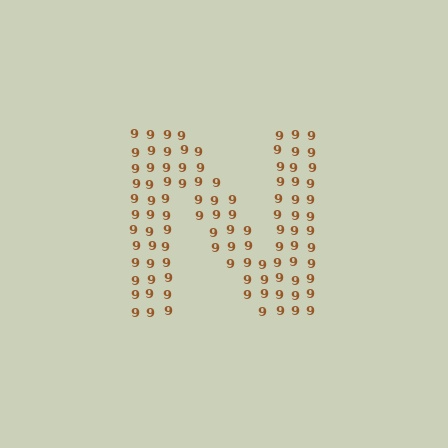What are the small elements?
The small elements are digit 9's.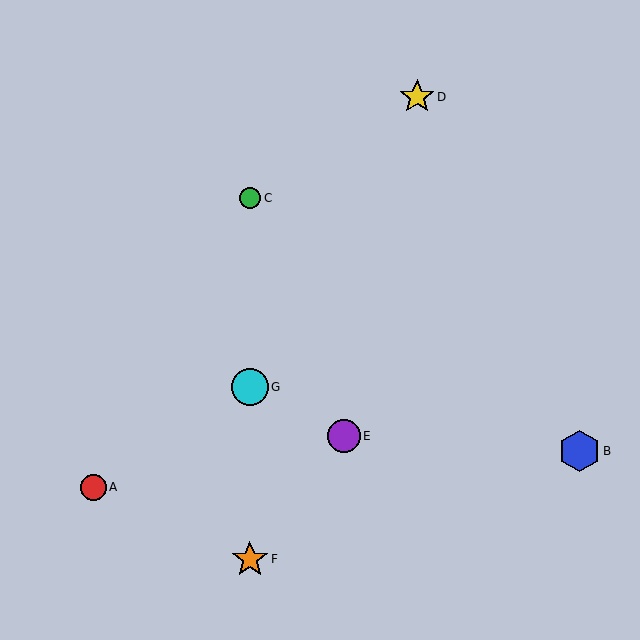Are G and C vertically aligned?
Yes, both are at x≈250.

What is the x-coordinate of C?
Object C is at x≈250.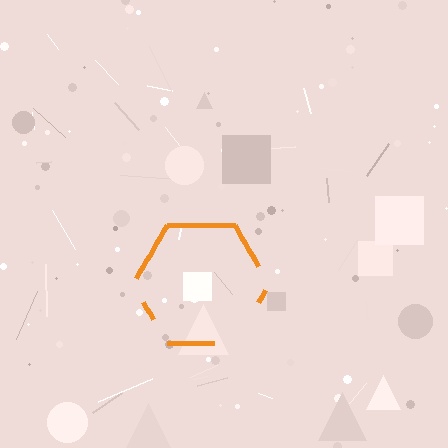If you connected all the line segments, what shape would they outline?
They would outline a hexagon.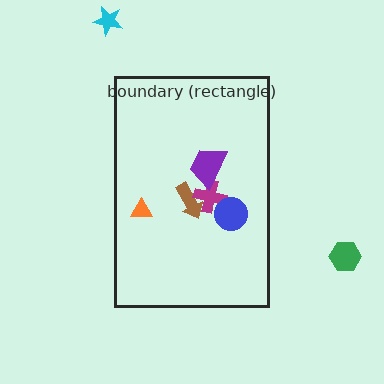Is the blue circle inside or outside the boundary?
Inside.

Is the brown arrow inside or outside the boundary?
Inside.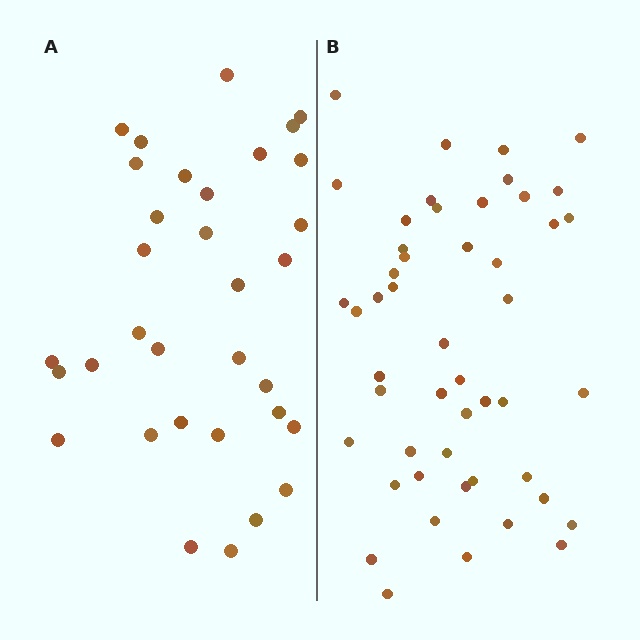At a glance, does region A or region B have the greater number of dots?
Region B (the right region) has more dots.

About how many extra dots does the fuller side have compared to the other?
Region B has approximately 15 more dots than region A.